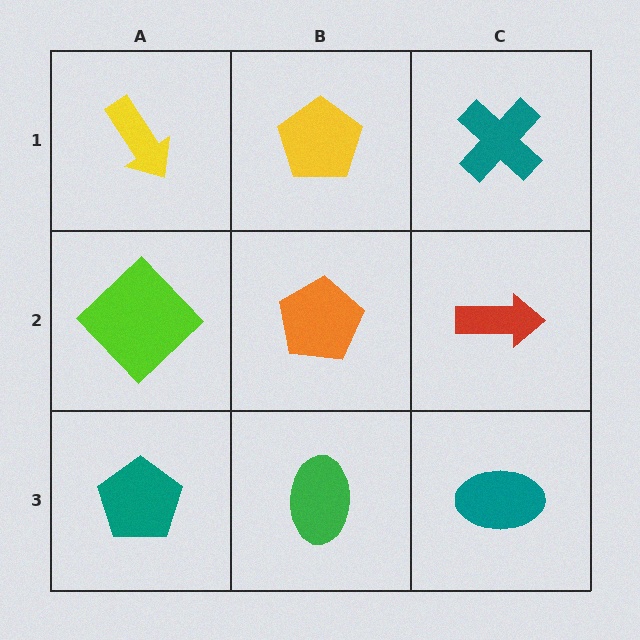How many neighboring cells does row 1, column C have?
2.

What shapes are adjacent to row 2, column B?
A yellow pentagon (row 1, column B), a green ellipse (row 3, column B), a lime diamond (row 2, column A), a red arrow (row 2, column C).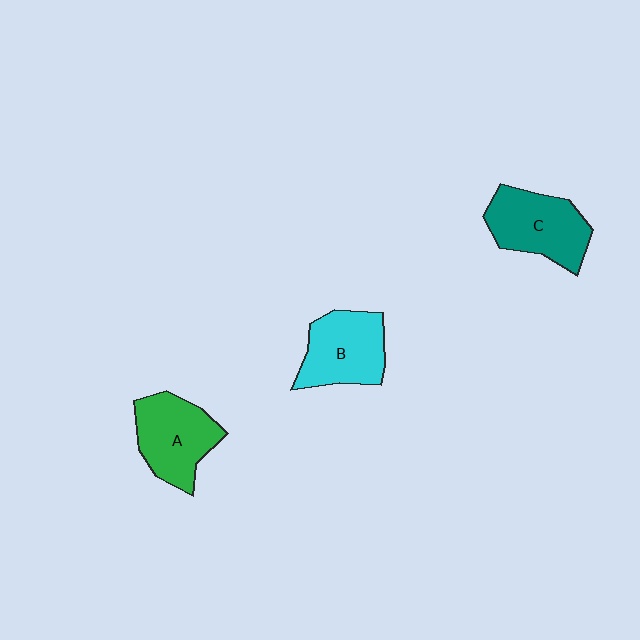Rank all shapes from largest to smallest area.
From largest to smallest: C (teal), A (green), B (cyan).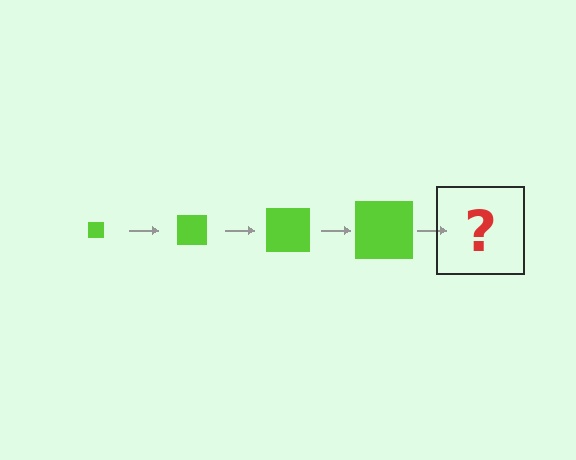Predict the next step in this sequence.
The next step is a lime square, larger than the previous one.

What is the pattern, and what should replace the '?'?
The pattern is that the square gets progressively larger each step. The '?' should be a lime square, larger than the previous one.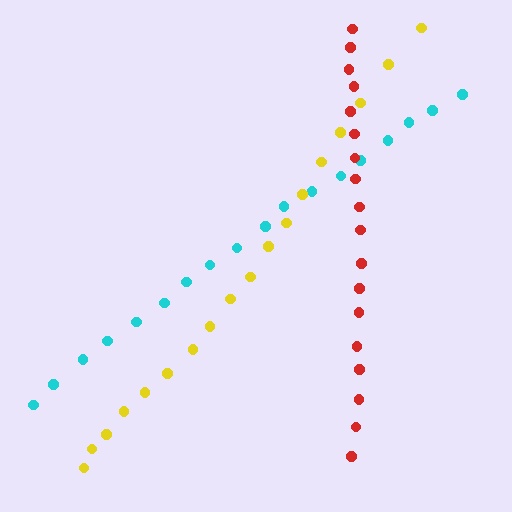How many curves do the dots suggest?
There are 3 distinct paths.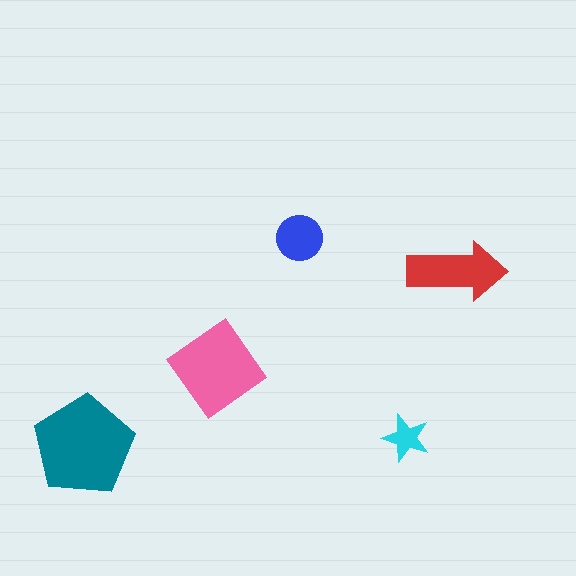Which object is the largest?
The teal pentagon.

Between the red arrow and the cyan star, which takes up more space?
The red arrow.